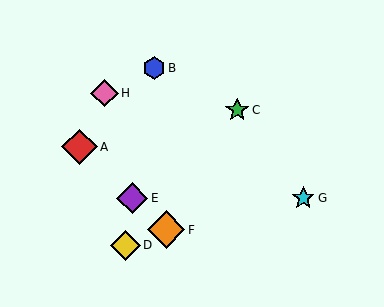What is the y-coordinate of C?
Object C is at y≈110.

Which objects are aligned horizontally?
Objects E, G are aligned horizontally.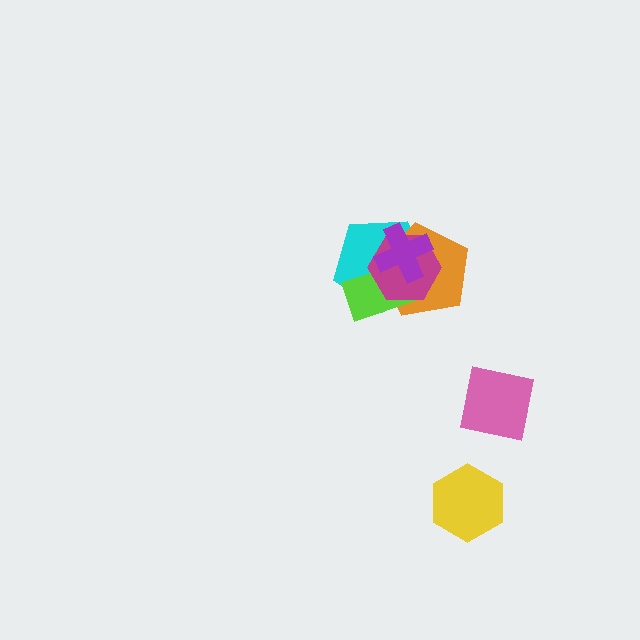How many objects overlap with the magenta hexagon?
4 objects overlap with the magenta hexagon.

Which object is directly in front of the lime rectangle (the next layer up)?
The magenta hexagon is directly in front of the lime rectangle.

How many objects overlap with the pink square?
0 objects overlap with the pink square.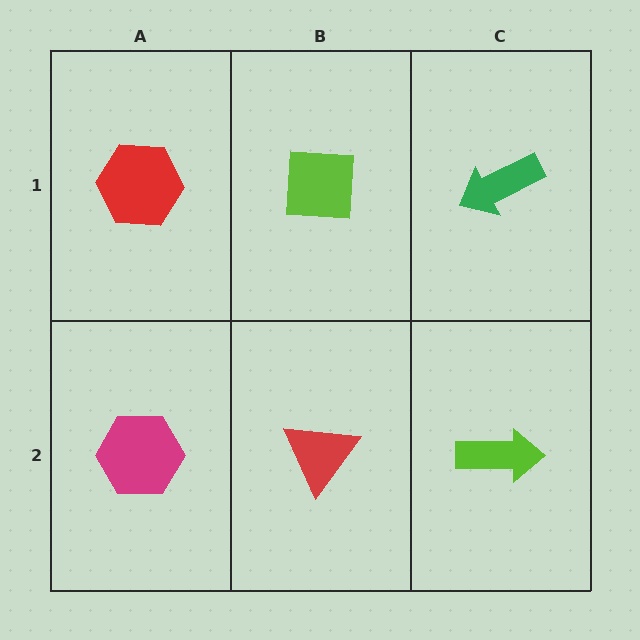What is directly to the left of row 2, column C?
A red triangle.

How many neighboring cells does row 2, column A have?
2.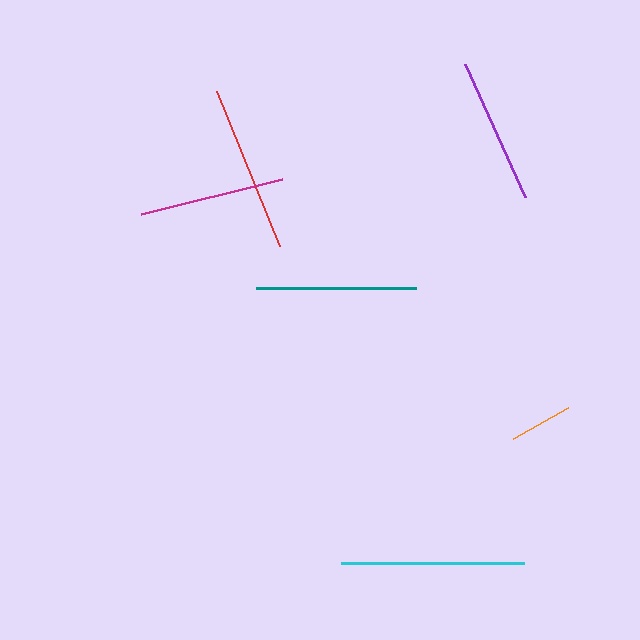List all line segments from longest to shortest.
From longest to shortest: cyan, red, teal, purple, magenta, orange.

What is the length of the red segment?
The red segment is approximately 167 pixels long.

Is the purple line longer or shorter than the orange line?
The purple line is longer than the orange line.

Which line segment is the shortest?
The orange line is the shortest at approximately 63 pixels.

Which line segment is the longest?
The cyan line is the longest at approximately 182 pixels.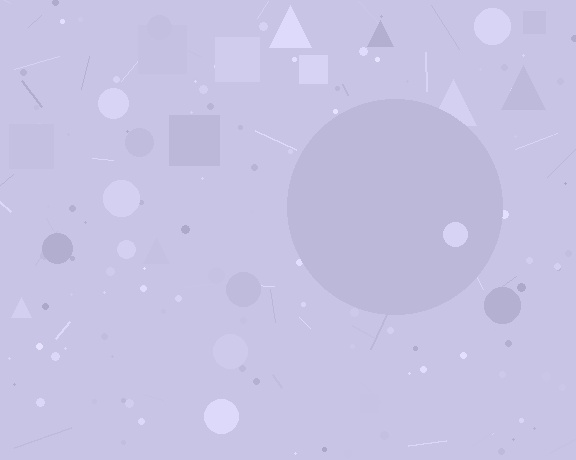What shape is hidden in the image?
A circle is hidden in the image.